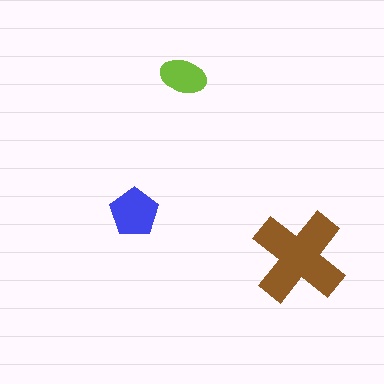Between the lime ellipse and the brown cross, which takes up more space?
The brown cross.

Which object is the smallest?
The lime ellipse.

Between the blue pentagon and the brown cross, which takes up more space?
The brown cross.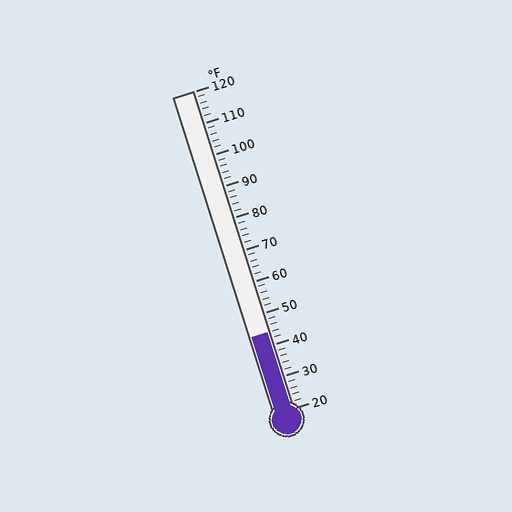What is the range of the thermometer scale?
The thermometer scale ranges from 20°F to 120°F.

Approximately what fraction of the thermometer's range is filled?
The thermometer is filled to approximately 25% of its range.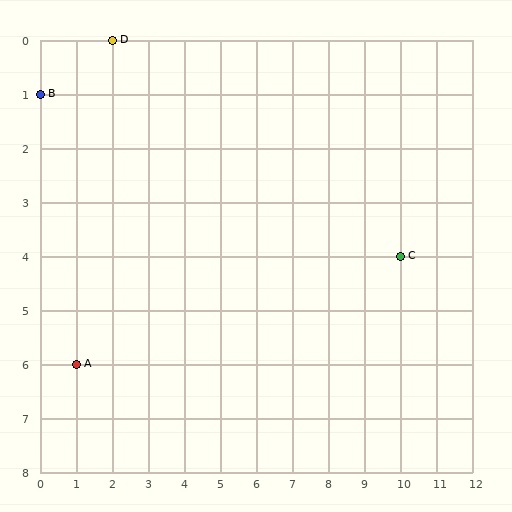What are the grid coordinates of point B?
Point B is at grid coordinates (0, 1).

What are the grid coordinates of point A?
Point A is at grid coordinates (1, 6).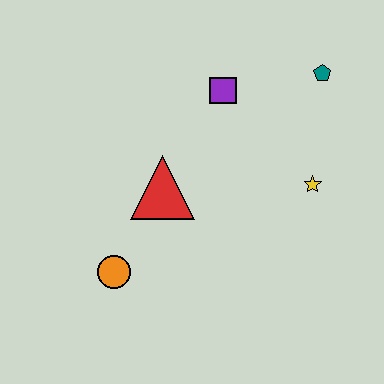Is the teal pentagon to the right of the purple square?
Yes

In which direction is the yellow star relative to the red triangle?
The yellow star is to the right of the red triangle.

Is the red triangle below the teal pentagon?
Yes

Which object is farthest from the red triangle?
The teal pentagon is farthest from the red triangle.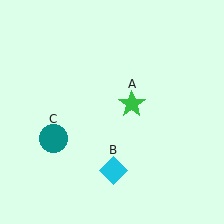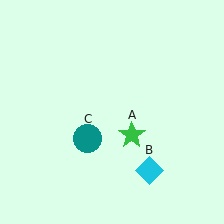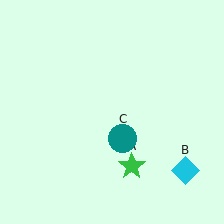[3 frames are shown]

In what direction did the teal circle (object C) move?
The teal circle (object C) moved right.